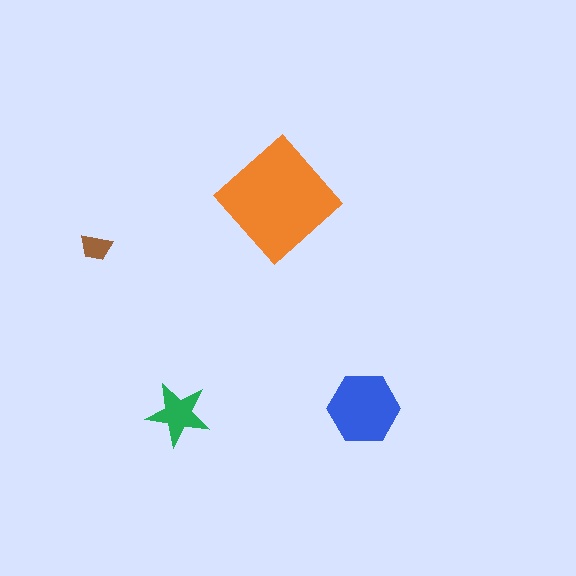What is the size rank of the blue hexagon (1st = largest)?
2nd.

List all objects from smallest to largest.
The brown trapezoid, the green star, the blue hexagon, the orange diamond.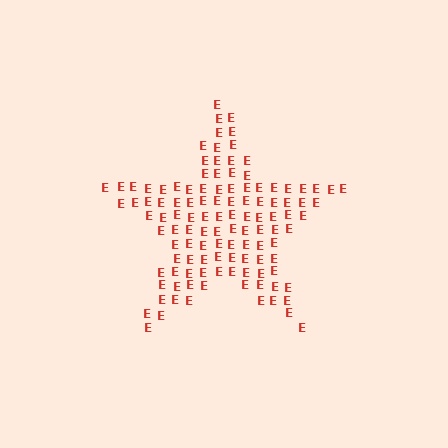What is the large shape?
The large shape is a star.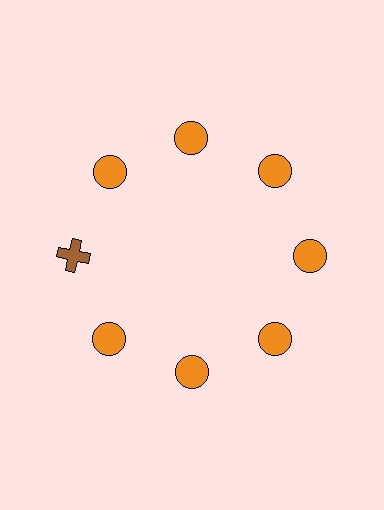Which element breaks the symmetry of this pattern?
The brown cross at roughly the 9 o'clock position breaks the symmetry. All other shapes are orange circles.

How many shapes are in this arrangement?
There are 8 shapes arranged in a ring pattern.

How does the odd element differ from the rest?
It differs in both color (brown instead of orange) and shape (cross instead of circle).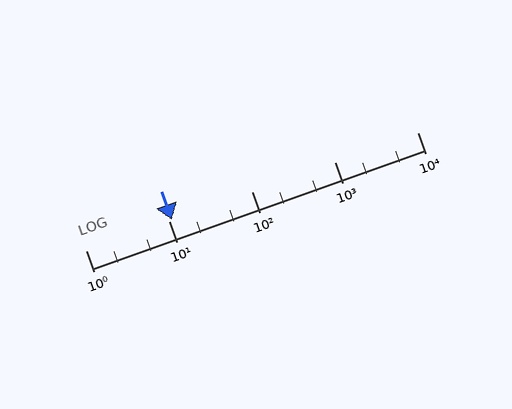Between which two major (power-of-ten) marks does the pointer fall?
The pointer is between 10 and 100.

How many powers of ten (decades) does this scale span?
The scale spans 4 decades, from 1 to 10000.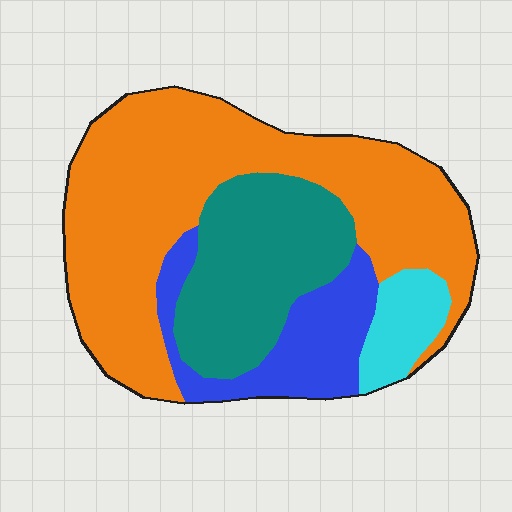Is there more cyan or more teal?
Teal.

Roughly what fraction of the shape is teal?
Teal takes up about one quarter (1/4) of the shape.